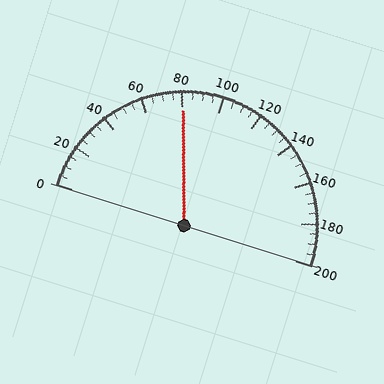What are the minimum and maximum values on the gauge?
The gauge ranges from 0 to 200.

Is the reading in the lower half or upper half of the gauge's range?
The reading is in the lower half of the range (0 to 200).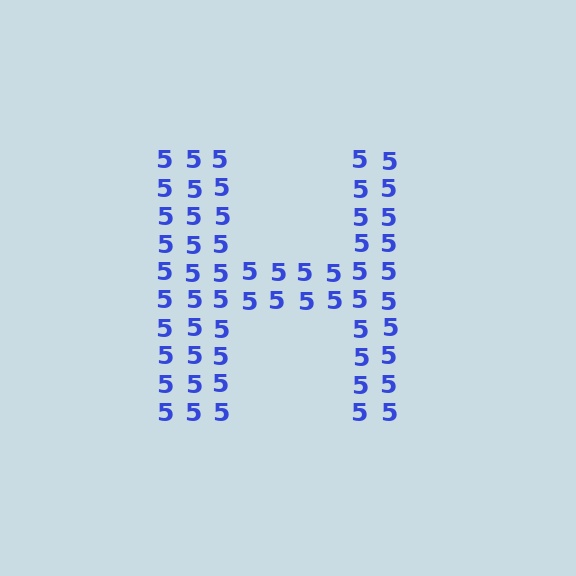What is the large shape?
The large shape is the letter H.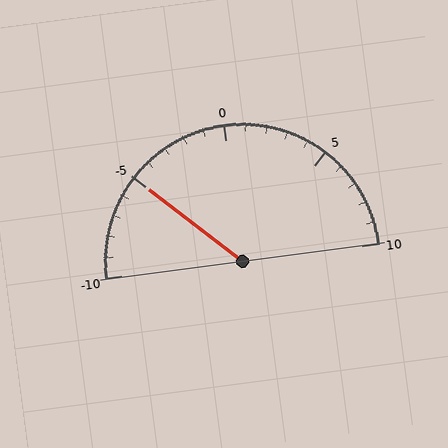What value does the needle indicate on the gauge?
The needle indicates approximately -5.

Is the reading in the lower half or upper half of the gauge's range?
The reading is in the lower half of the range (-10 to 10).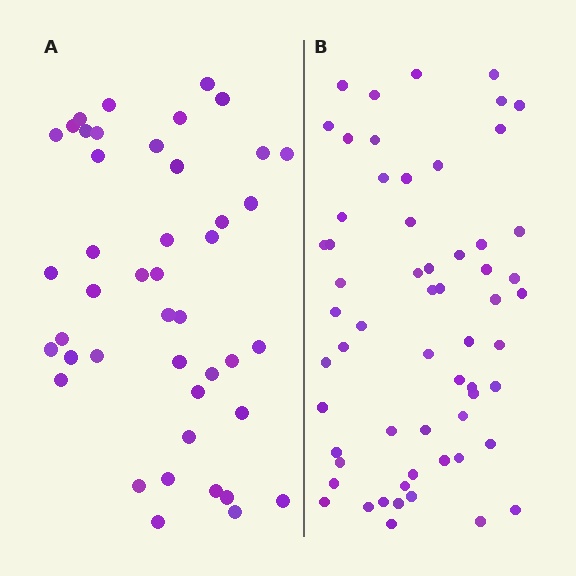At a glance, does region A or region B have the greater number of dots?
Region B (the right region) has more dots.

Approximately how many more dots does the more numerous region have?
Region B has approximately 15 more dots than region A.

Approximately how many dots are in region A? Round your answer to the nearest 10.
About 40 dots. (The exact count is 44, which rounds to 40.)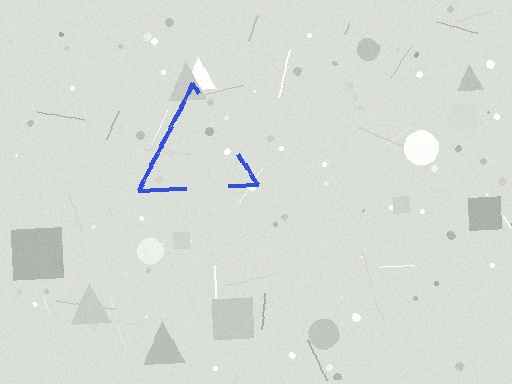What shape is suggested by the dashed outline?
The dashed outline suggests a triangle.